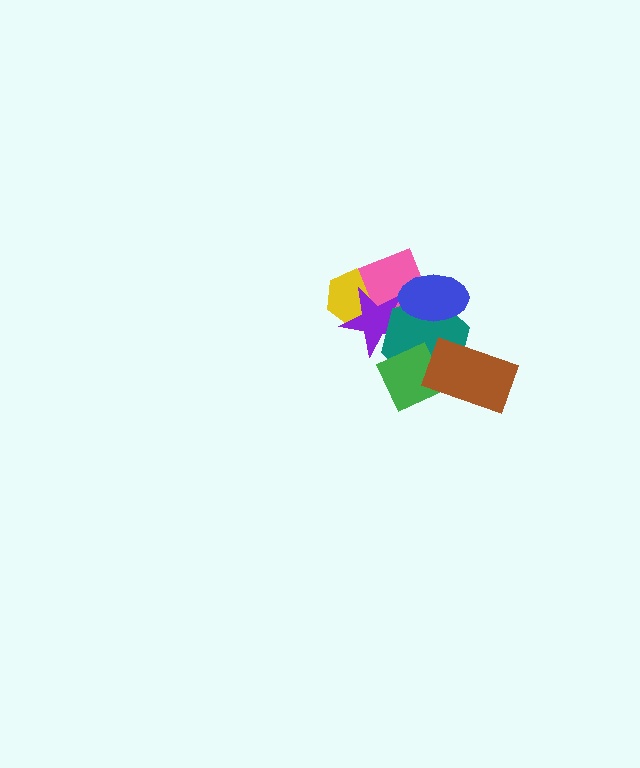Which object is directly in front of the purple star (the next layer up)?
The teal hexagon is directly in front of the purple star.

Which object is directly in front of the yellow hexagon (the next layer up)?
The pink diamond is directly in front of the yellow hexagon.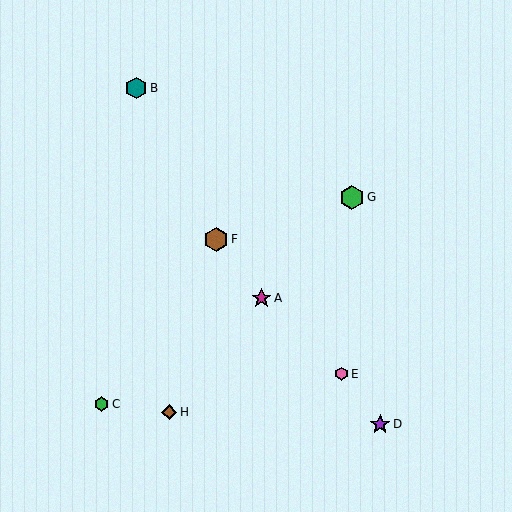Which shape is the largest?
The brown hexagon (labeled F) is the largest.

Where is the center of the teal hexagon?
The center of the teal hexagon is at (136, 88).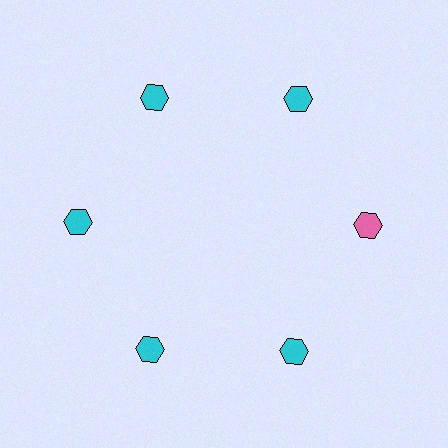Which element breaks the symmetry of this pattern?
The pink hexagon at roughly the 3 o'clock position breaks the symmetry. All other shapes are cyan hexagons.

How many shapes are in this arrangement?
There are 6 shapes arranged in a ring pattern.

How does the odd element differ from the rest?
It has a different color: pink instead of cyan.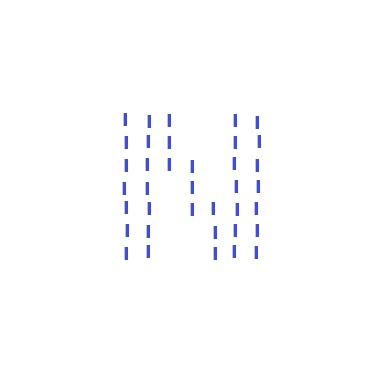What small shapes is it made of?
It is made of small letter I's.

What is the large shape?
The large shape is the letter N.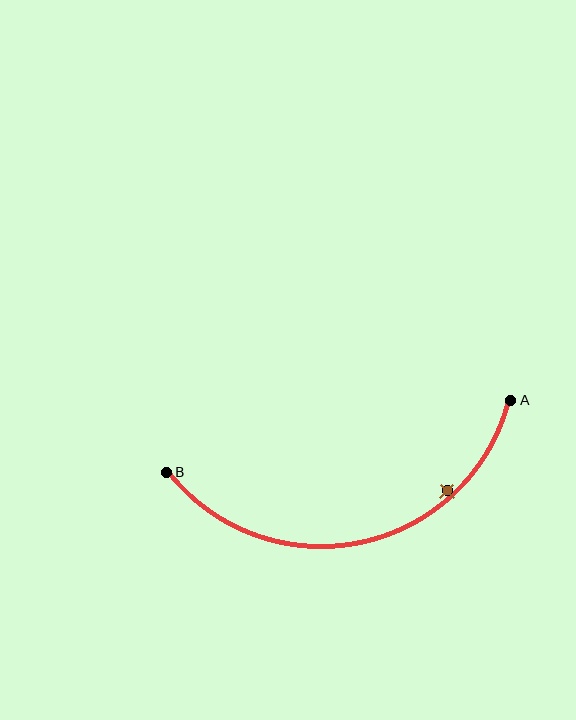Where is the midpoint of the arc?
The arc midpoint is the point on the curve farthest from the straight line joining A and B. It sits below that line.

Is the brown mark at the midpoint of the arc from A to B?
No — the brown mark does not lie on the arc at all. It sits slightly inside the curve.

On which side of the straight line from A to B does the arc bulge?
The arc bulges below the straight line connecting A and B.